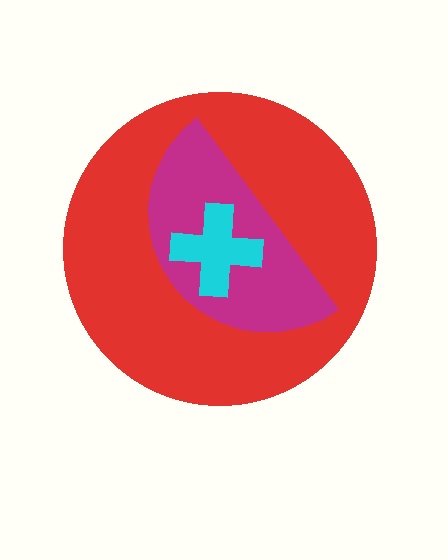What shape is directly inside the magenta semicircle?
The cyan cross.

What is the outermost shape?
The red circle.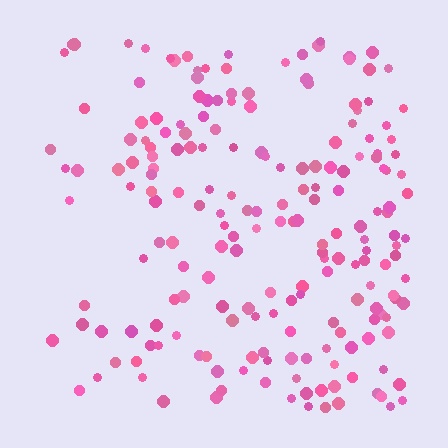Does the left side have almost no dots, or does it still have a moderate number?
Still a moderate number, just noticeably fewer than the right.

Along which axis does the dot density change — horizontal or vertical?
Horizontal.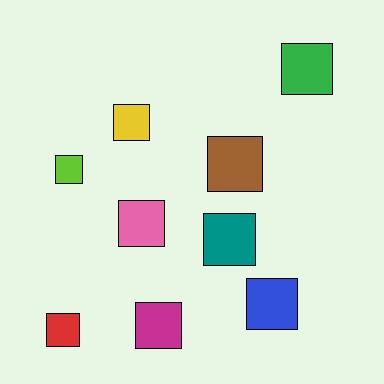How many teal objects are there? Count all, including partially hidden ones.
There is 1 teal object.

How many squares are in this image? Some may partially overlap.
There are 9 squares.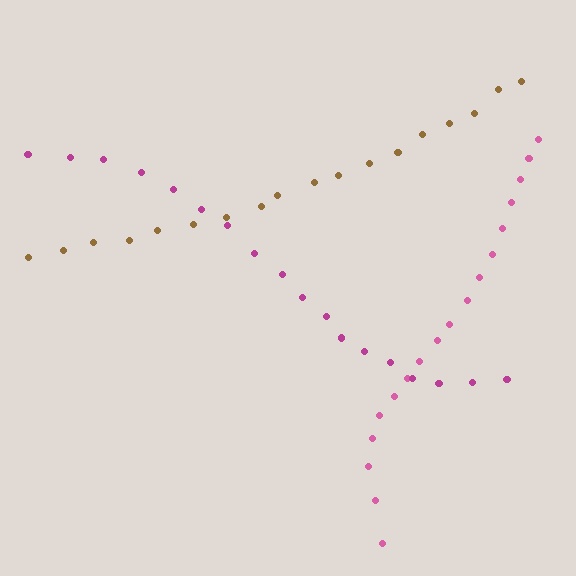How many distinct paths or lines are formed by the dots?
There are 3 distinct paths.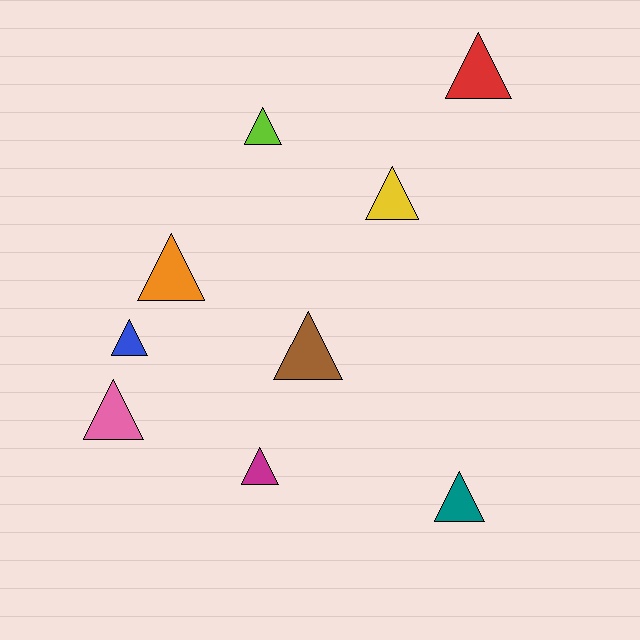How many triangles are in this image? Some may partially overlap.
There are 9 triangles.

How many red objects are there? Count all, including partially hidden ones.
There is 1 red object.